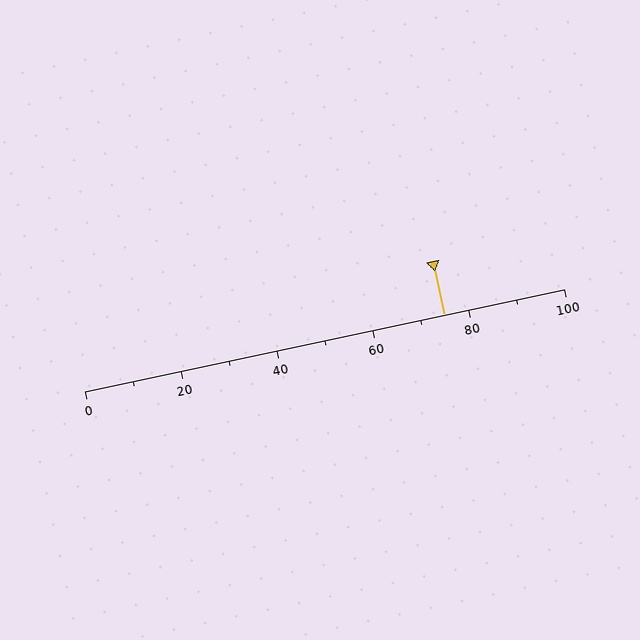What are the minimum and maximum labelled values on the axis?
The axis runs from 0 to 100.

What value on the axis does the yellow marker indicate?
The marker indicates approximately 75.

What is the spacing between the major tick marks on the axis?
The major ticks are spaced 20 apart.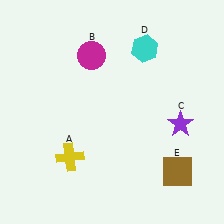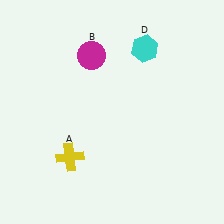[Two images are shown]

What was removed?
The brown square (E), the purple star (C) were removed in Image 2.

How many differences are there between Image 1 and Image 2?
There are 2 differences between the two images.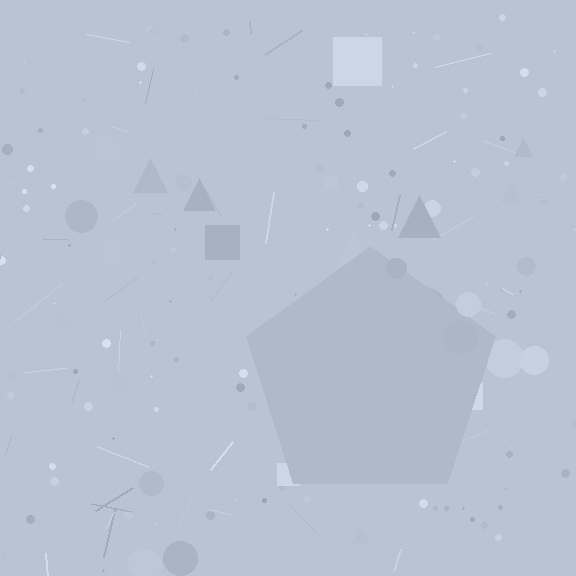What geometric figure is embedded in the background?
A pentagon is embedded in the background.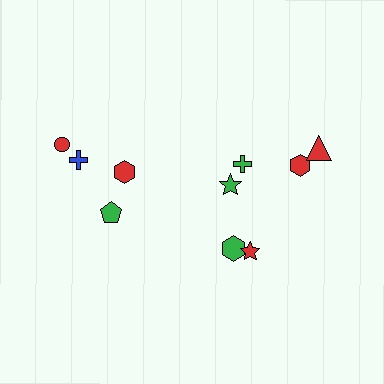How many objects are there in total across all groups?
There are 10 objects.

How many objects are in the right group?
There are 6 objects.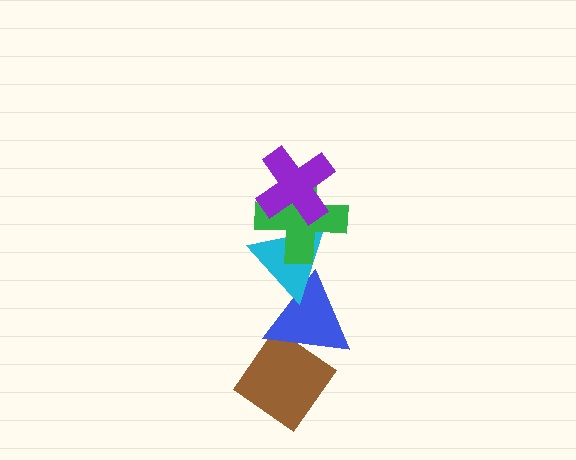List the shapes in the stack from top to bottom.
From top to bottom: the purple cross, the green cross, the cyan triangle, the blue triangle, the brown diamond.